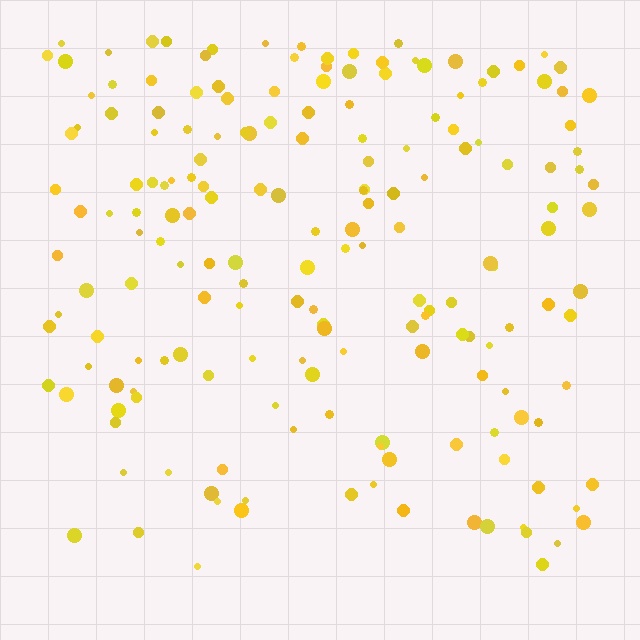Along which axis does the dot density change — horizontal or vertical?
Vertical.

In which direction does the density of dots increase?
From bottom to top, with the top side densest.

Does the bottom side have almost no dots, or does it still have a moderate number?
Still a moderate number, just noticeably fewer than the top.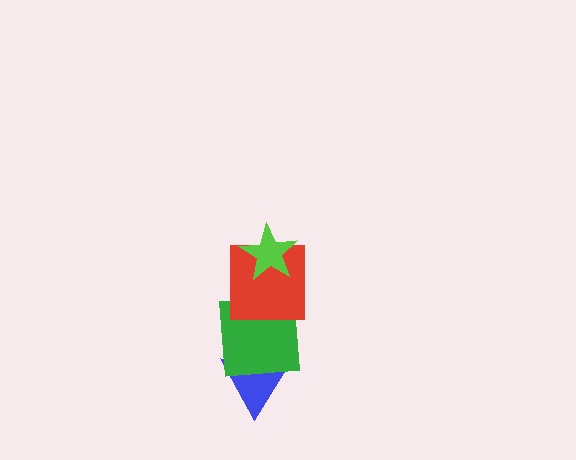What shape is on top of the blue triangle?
The green square is on top of the blue triangle.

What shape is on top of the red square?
The lime star is on top of the red square.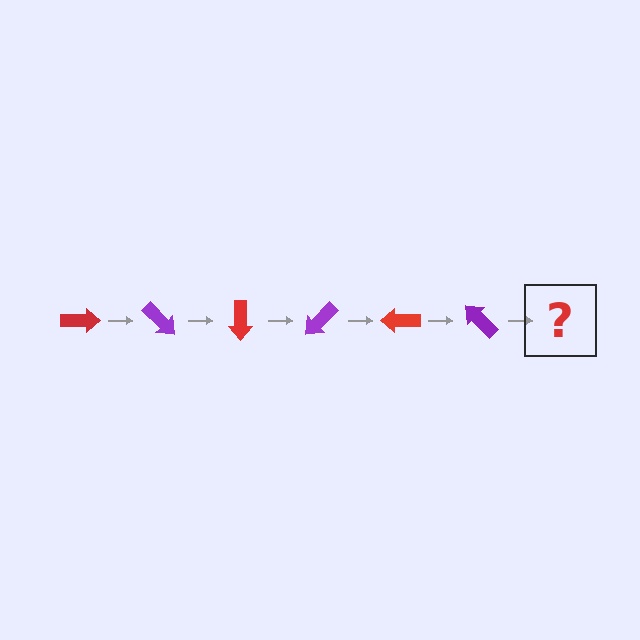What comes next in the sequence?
The next element should be a red arrow, rotated 270 degrees from the start.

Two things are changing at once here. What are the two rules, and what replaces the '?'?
The two rules are that it rotates 45 degrees each step and the color cycles through red and purple. The '?' should be a red arrow, rotated 270 degrees from the start.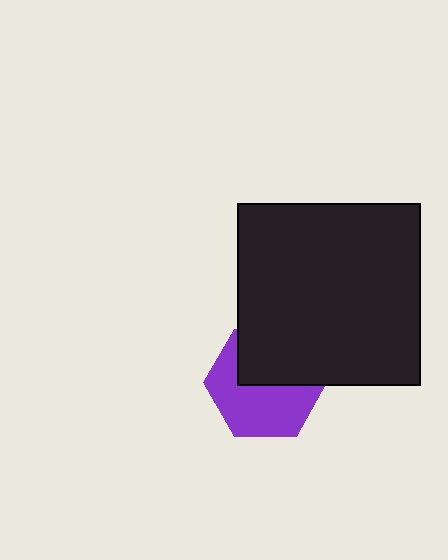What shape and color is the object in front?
The object in front is a black square.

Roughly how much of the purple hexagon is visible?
About half of it is visible (roughly 58%).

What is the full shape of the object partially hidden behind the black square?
The partially hidden object is a purple hexagon.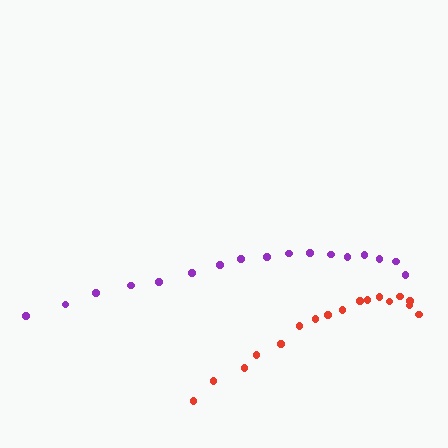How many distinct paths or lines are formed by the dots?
There are 2 distinct paths.